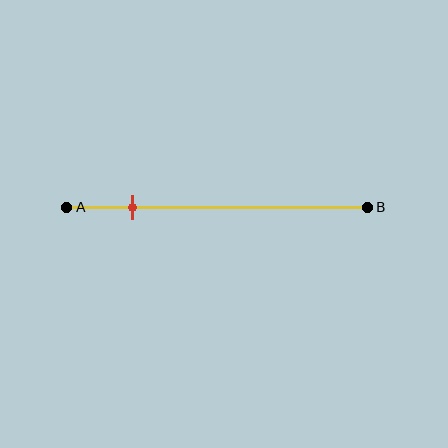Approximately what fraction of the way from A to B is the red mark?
The red mark is approximately 20% of the way from A to B.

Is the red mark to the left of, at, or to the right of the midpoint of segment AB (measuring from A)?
The red mark is to the left of the midpoint of segment AB.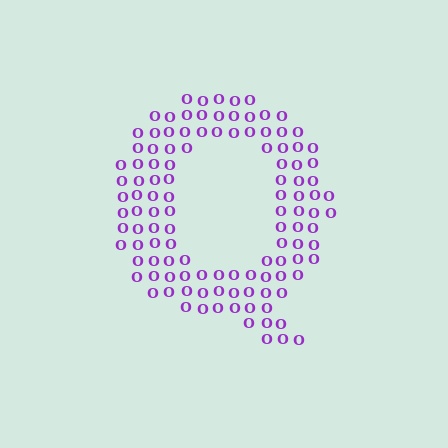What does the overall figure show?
The overall figure shows the letter Q.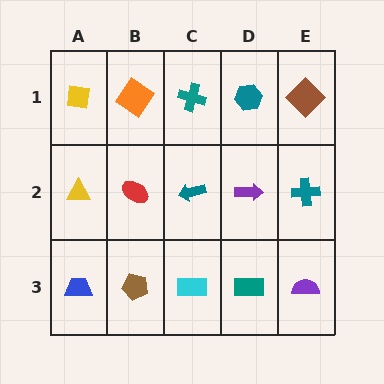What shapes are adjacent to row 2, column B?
An orange diamond (row 1, column B), a brown pentagon (row 3, column B), a yellow triangle (row 2, column A), a teal arrow (row 2, column C).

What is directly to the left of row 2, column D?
A teal arrow.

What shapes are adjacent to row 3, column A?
A yellow triangle (row 2, column A), a brown pentagon (row 3, column B).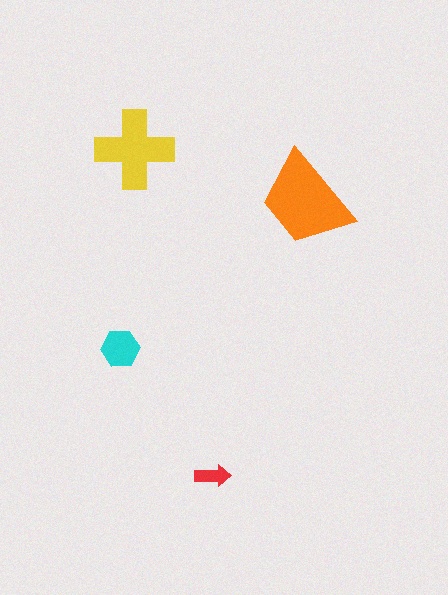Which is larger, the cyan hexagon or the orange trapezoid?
The orange trapezoid.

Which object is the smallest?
The red arrow.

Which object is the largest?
The orange trapezoid.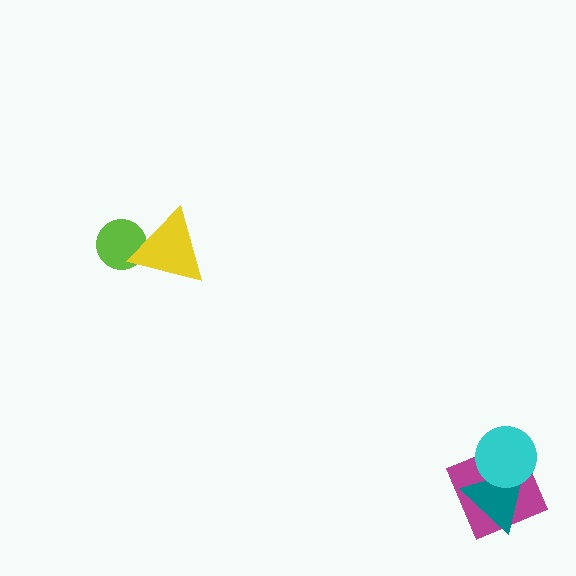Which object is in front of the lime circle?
The yellow triangle is in front of the lime circle.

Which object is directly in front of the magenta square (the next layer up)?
The teal triangle is directly in front of the magenta square.